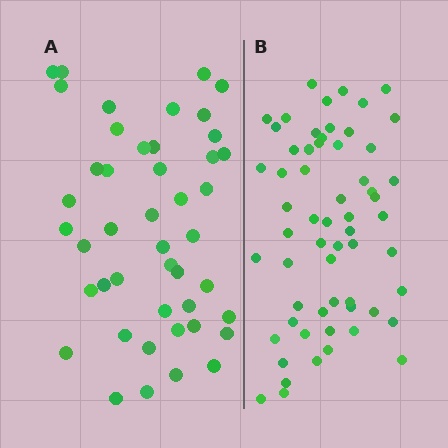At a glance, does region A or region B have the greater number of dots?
Region B (the right region) has more dots.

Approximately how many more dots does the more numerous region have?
Region B has approximately 15 more dots than region A.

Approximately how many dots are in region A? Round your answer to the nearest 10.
About 40 dots. (The exact count is 45, which rounds to 40.)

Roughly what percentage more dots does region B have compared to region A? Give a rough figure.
About 35% more.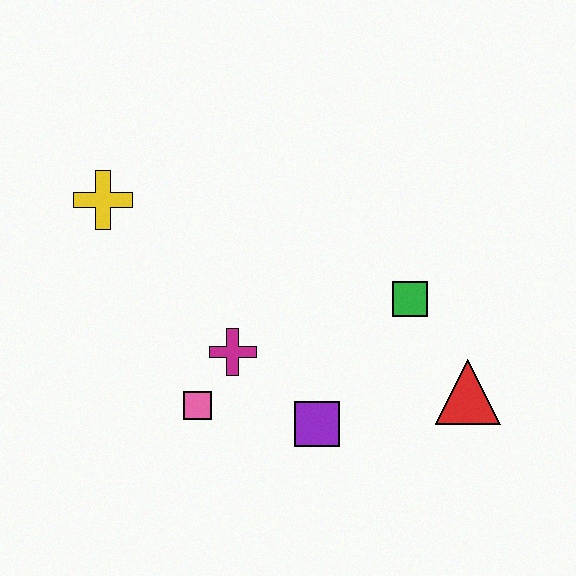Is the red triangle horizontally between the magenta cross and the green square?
No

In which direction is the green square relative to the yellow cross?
The green square is to the right of the yellow cross.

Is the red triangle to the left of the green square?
No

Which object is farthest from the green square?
The yellow cross is farthest from the green square.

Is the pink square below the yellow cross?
Yes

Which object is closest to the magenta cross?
The pink square is closest to the magenta cross.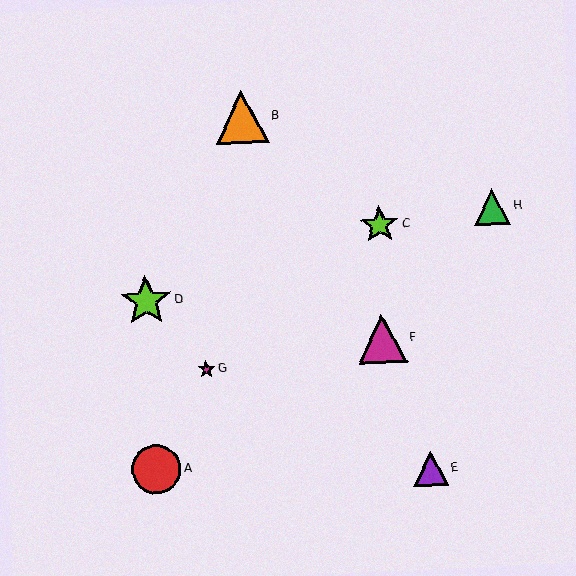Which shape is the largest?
The orange triangle (labeled B) is the largest.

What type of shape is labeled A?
Shape A is a red circle.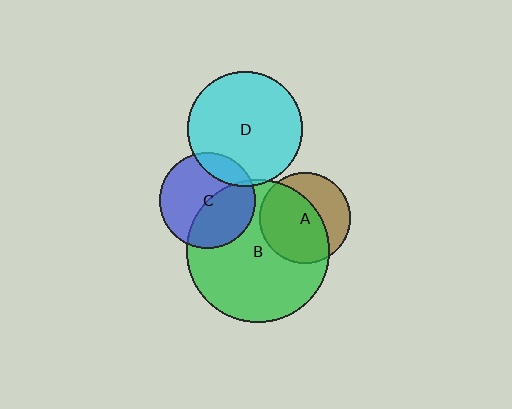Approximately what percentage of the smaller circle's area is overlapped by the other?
Approximately 60%.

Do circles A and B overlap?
Yes.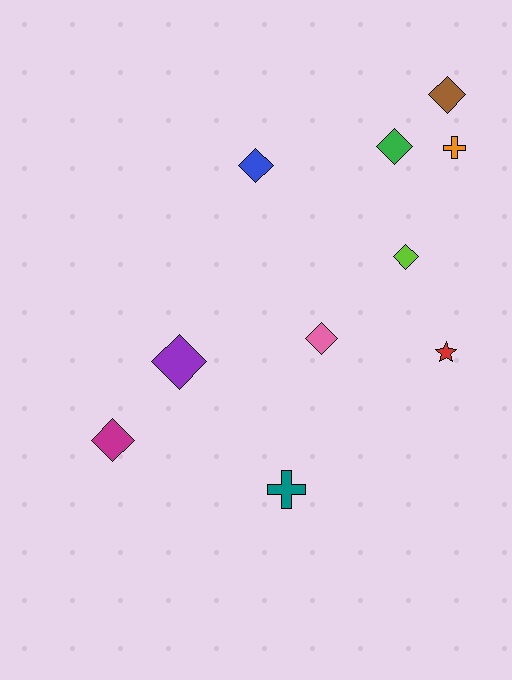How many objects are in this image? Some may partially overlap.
There are 10 objects.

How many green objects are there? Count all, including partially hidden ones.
There is 1 green object.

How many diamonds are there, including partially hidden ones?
There are 7 diamonds.